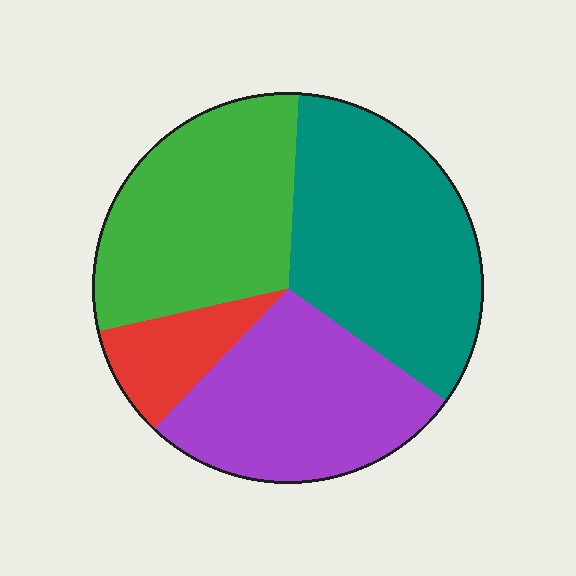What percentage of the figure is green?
Green takes up between a quarter and a half of the figure.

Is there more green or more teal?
Teal.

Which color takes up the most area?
Teal, at roughly 35%.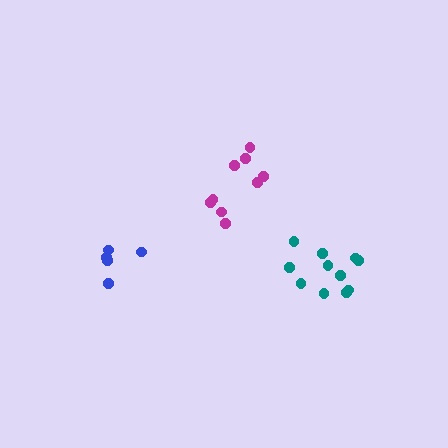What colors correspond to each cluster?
The clusters are colored: teal, blue, magenta.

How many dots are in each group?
Group 1: 11 dots, Group 2: 5 dots, Group 3: 9 dots (25 total).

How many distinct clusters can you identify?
There are 3 distinct clusters.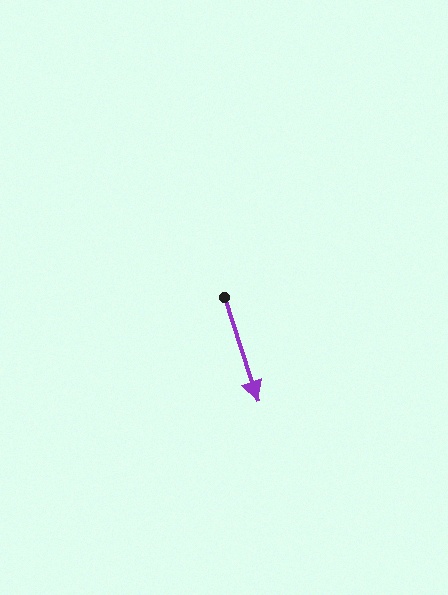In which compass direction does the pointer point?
South.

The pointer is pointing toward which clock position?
Roughly 5 o'clock.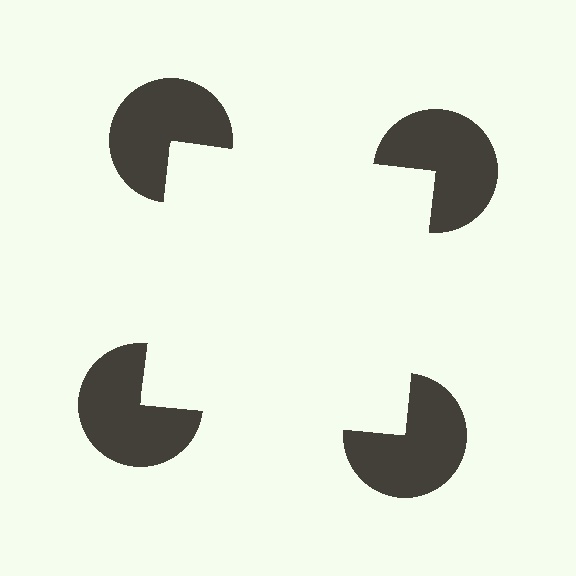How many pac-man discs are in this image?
There are 4 — one at each vertex of the illusory square.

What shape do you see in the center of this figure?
An illusory square — its edges are inferred from the aligned wedge cuts in the pac-man discs, not physically drawn.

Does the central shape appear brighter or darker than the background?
It typically appears slightly brighter than the background, even though no actual brightness change is drawn.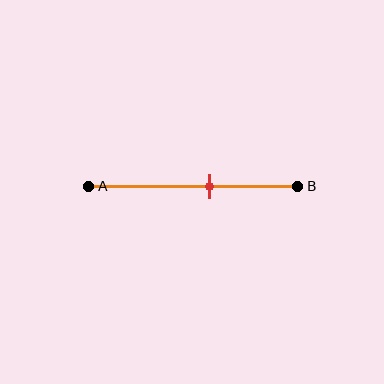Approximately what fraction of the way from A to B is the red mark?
The red mark is approximately 60% of the way from A to B.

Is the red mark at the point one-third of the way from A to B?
No, the mark is at about 60% from A, not at the 33% one-third point.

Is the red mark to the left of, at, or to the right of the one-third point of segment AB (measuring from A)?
The red mark is to the right of the one-third point of segment AB.